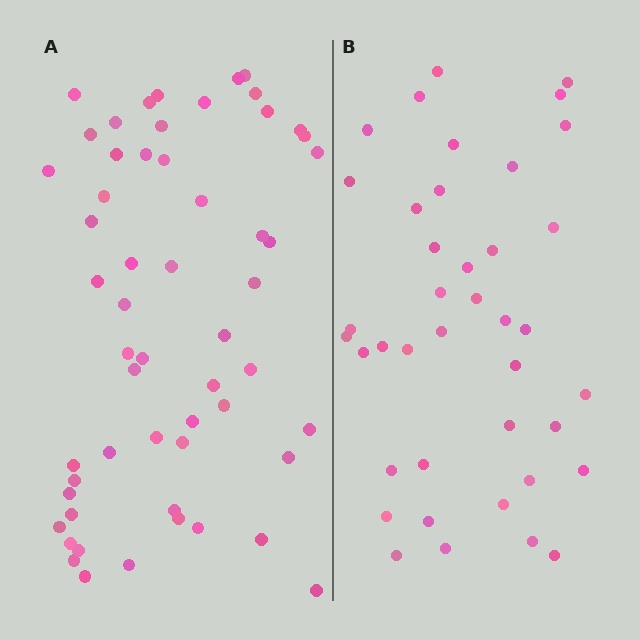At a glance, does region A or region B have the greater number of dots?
Region A (the left region) has more dots.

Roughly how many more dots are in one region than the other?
Region A has approximately 15 more dots than region B.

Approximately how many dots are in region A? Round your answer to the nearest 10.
About 60 dots. (The exact count is 56, which rounds to 60.)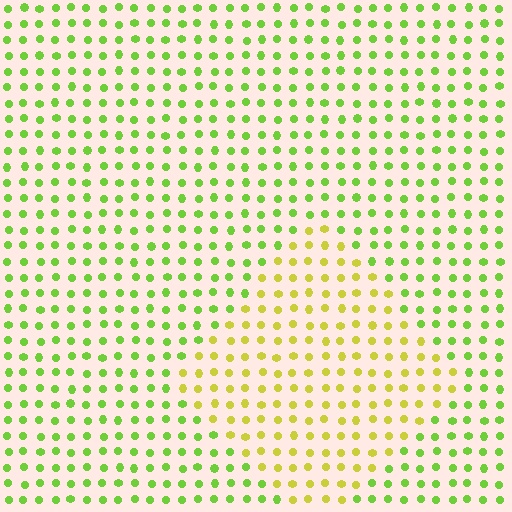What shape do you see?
I see a diamond.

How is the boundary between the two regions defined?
The boundary is defined purely by a slight shift in hue (about 36 degrees). Spacing, size, and orientation are identical on both sides.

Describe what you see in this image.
The image is filled with small lime elements in a uniform arrangement. A diamond-shaped region is visible where the elements are tinted to a slightly different hue, forming a subtle color boundary.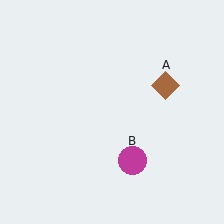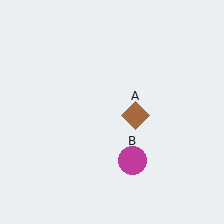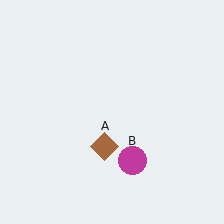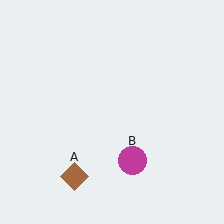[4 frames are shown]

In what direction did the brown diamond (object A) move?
The brown diamond (object A) moved down and to the left.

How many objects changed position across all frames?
1 object changed position: brown diamond (object A).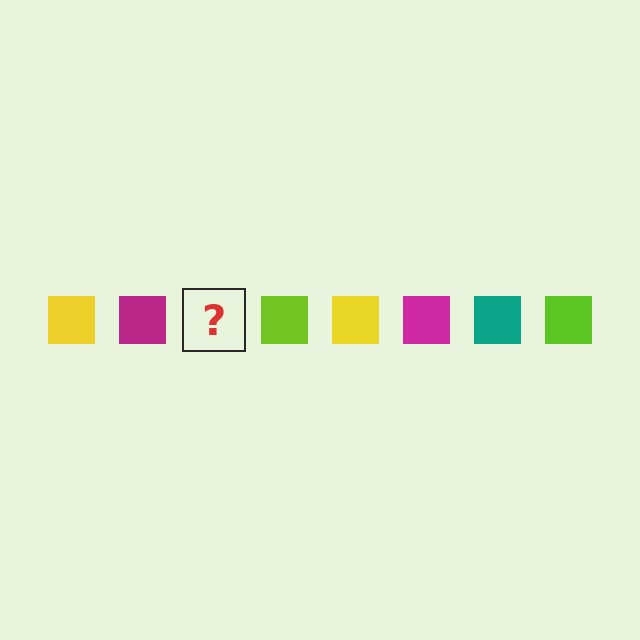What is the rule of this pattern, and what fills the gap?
The rule is that the pattern cycles through yellow, magenta, teal, lime squares. The gap should be filled with a teal square.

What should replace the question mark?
The question mark should be replaced with a teal square.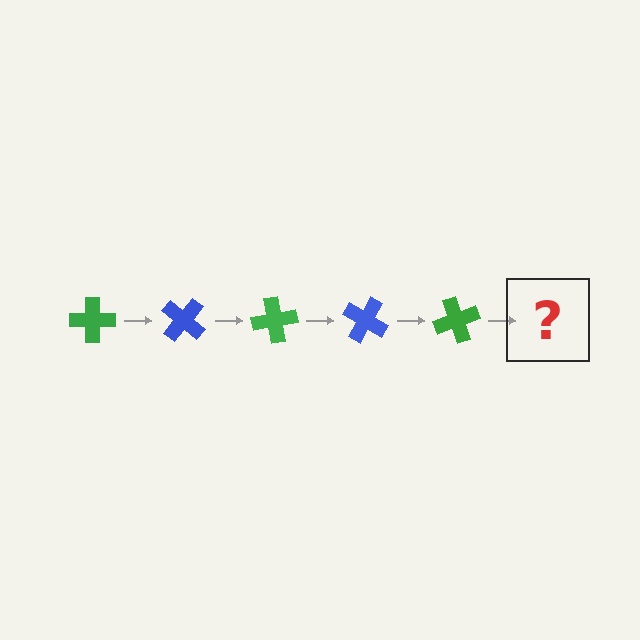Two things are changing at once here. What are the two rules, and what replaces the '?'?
The two rules are that it rotates 40 degrees each step and the color cycles through green and blue. The '?' should be a blue cross, rotated 200 degrees from the start.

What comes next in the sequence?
The next element should be a blue cross, rotated 200 degrees from the start.